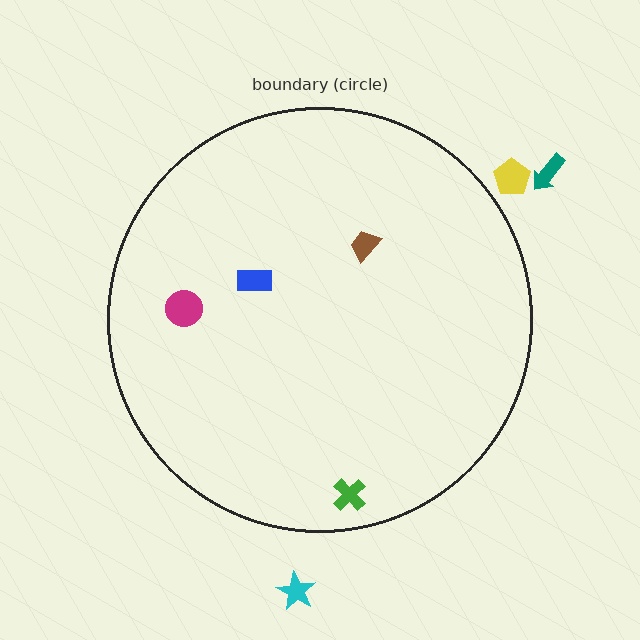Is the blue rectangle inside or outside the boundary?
Inside.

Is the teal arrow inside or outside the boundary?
Outside.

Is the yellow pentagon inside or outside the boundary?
Outside.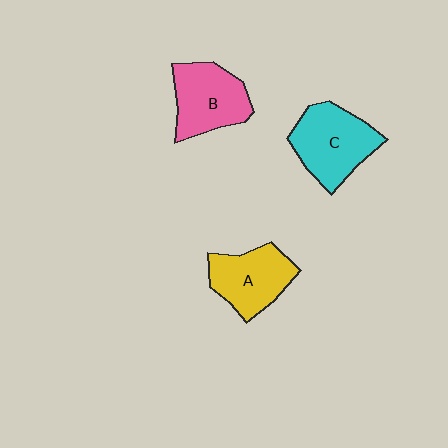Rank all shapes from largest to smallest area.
From largest to smallest: C (cyan), B (pink), A (yellow).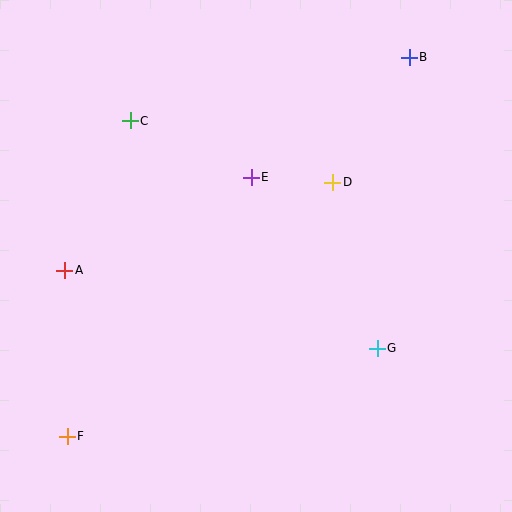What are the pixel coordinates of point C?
Point C is at (130, 121).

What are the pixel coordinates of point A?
Point A is at (65, 270).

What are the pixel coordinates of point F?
Point F is at (67, 436).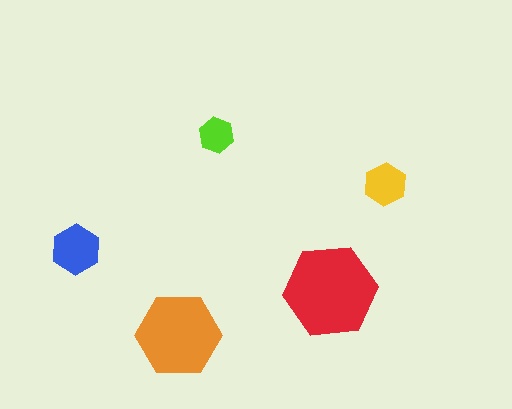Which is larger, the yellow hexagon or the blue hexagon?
The blue one.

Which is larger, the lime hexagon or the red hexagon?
The red one.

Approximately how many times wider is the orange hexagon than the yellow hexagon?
About 2 times wider.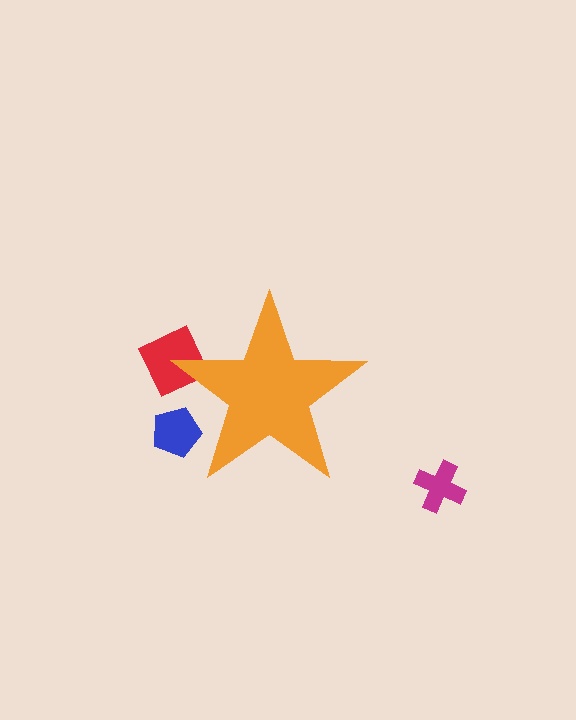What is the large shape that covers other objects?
An orange star.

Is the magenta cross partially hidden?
No, the magenta cross is fully visible.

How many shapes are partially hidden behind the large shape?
2 shapes are partially hidden.